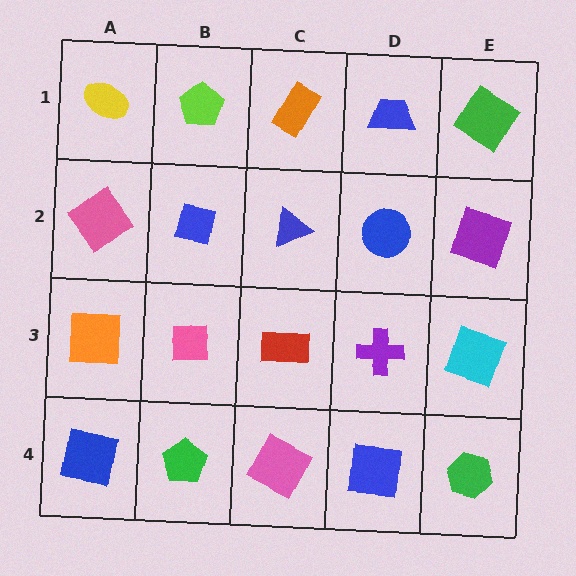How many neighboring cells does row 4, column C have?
3.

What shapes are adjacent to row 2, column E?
A green diamond (row 1, column E), a cyan square (row 3, column E), a blue circle (row 2, column D).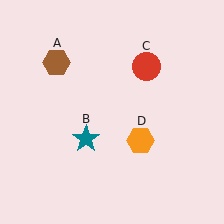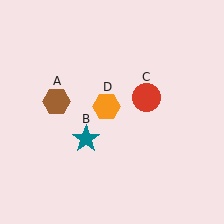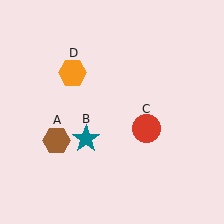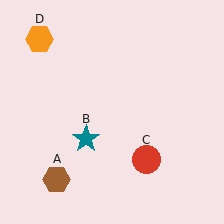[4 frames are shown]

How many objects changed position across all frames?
3 objects changed position: brown hexagon (object A), red circle (object C), orange hexagon (object D).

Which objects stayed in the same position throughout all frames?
Teal star (object B) remained stationary.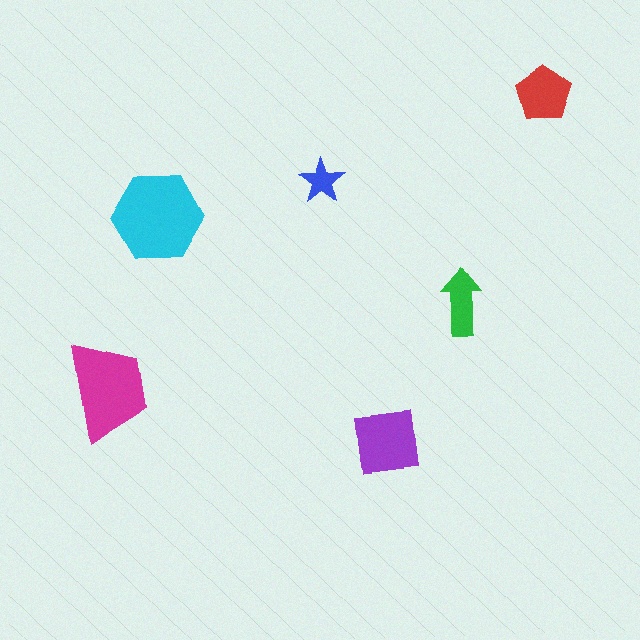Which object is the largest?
The cyan hexagon.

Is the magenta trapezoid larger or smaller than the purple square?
Larger.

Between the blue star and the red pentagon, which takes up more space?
The red pentagon.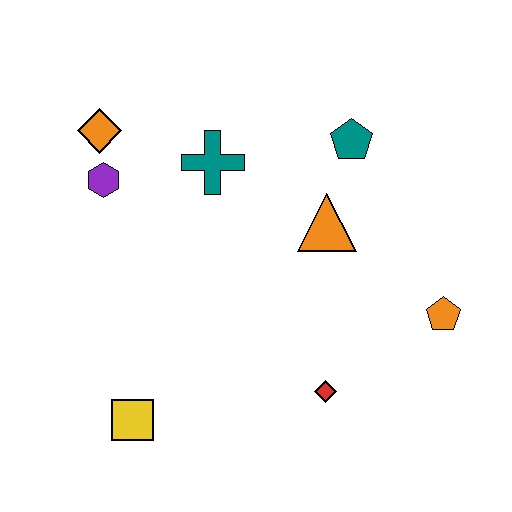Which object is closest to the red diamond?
The orange pentagon is closest to the red diamond.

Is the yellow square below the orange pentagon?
Yes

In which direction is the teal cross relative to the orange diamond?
The teal cross is to the right of the orange diamond.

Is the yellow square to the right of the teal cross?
No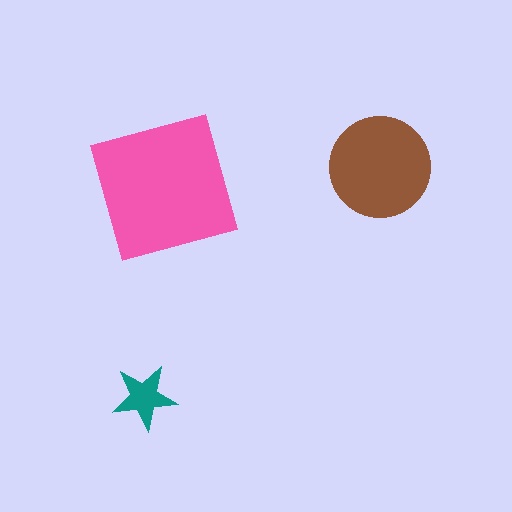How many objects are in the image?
There are 3 objects in the image.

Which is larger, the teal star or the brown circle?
The brown circle.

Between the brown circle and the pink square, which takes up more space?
The pink square.